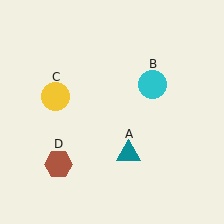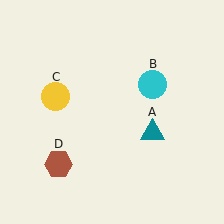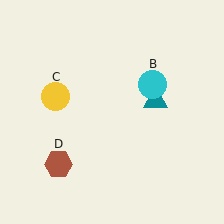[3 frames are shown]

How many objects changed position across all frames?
1 object changed position: teal triangle (object A).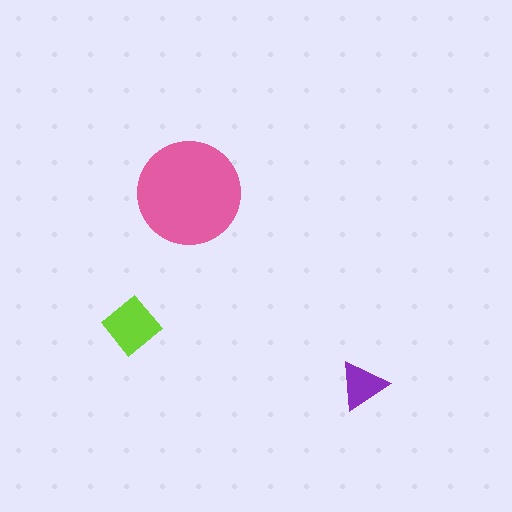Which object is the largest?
The pink circle.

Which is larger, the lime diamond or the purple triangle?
The lime diamond.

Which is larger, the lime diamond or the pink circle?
The pink circle.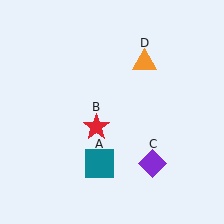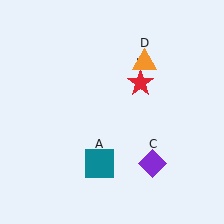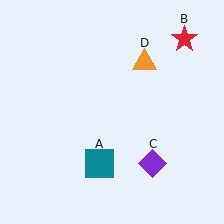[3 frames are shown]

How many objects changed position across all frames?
1 object changed position: red star (object B).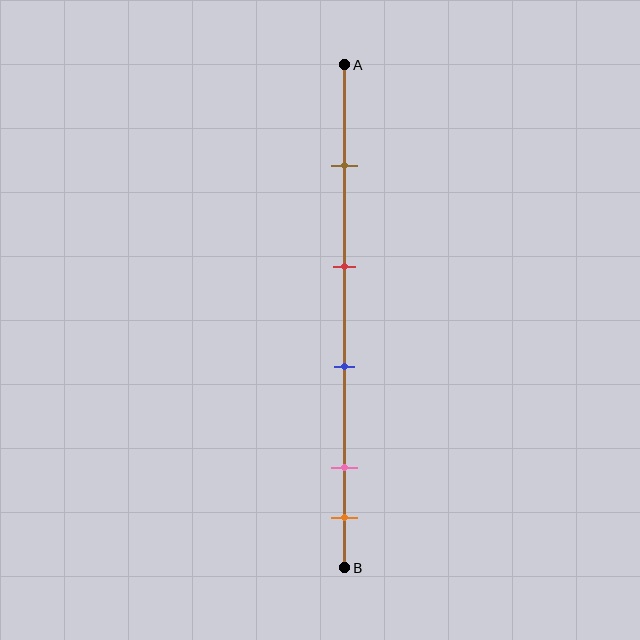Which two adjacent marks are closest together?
The pink and orange marks are the closest adjacent pair.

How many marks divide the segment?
There are 5 marks dividing the segment.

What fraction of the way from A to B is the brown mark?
The brown mark is approximately 20% (0.2) of the way from A to B.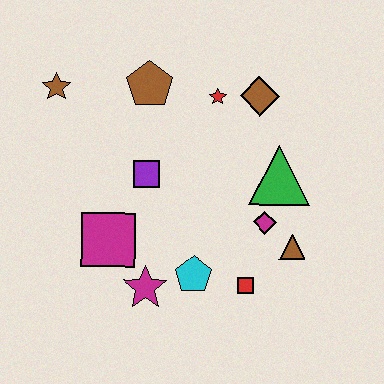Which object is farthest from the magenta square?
The brown diamond is farthest from the magenta square.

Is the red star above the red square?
Yes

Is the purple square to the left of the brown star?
No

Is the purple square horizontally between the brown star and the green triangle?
Yes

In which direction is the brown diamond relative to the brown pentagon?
The brown diamond is to the right of the brown pentagon.